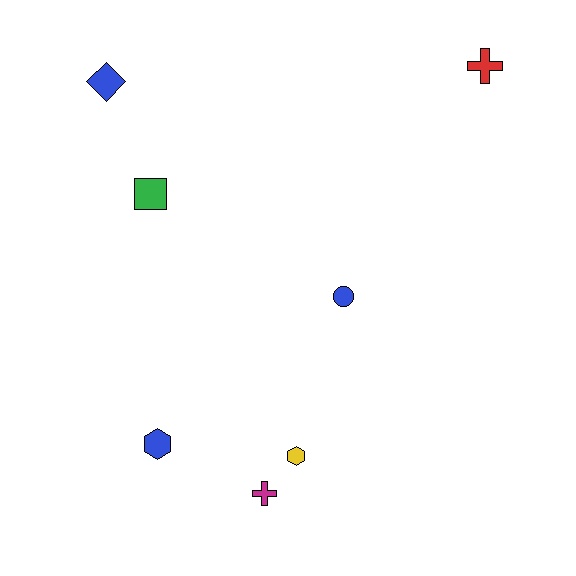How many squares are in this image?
There is 1 square.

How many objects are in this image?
There are 7 objects.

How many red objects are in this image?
There is 1 red object.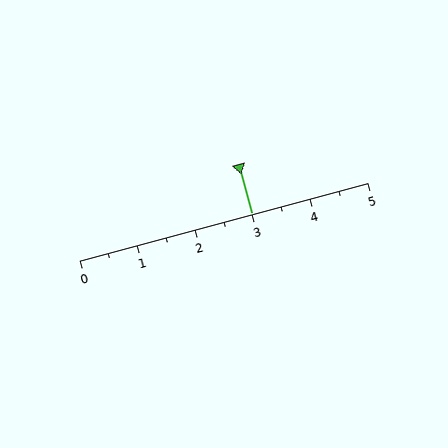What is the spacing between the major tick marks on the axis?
The major ticks are spaced 1 apart.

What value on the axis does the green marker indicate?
The marker indicates approximately 3.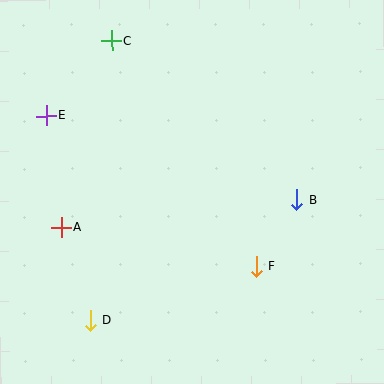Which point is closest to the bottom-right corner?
Point F is closest to the bottom-right corner.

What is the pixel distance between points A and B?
The distance between A and B is 237 pixels.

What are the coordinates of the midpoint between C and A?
The midpoint between C and A is at (86, 134).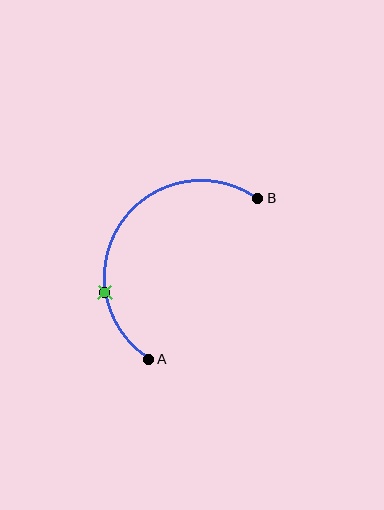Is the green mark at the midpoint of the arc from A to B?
No. The green mark lies on the arc but is closer to endpoint A. The arc midpoint would be at the point on the curve equidistant along the arc from both A and B.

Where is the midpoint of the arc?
The arc midpoint is the point on the curve farthest from the straight line joining A and B. It sits above and to the left of that line.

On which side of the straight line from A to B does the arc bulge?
The arc bulges above and to the left of the straight line connecting A and B.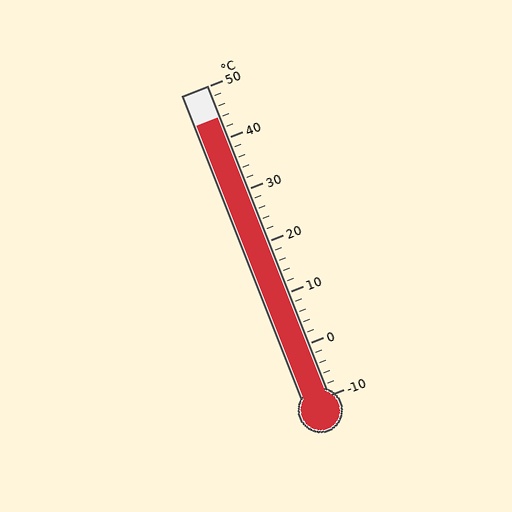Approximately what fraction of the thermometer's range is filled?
The thermometer is filled to approximately 90% of its range.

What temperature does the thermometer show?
The thermometer shows approximately 44°C.